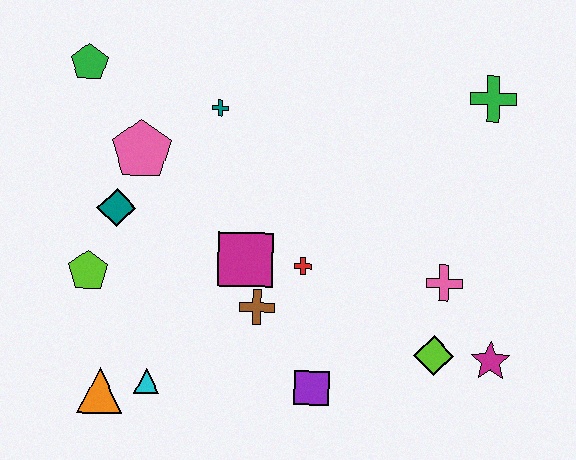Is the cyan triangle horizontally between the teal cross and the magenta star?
No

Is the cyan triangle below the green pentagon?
Yes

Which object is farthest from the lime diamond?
The green pentagon is farthest from the lime diamond.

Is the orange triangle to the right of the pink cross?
No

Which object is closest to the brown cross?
The magenta square is closest to the brown cross.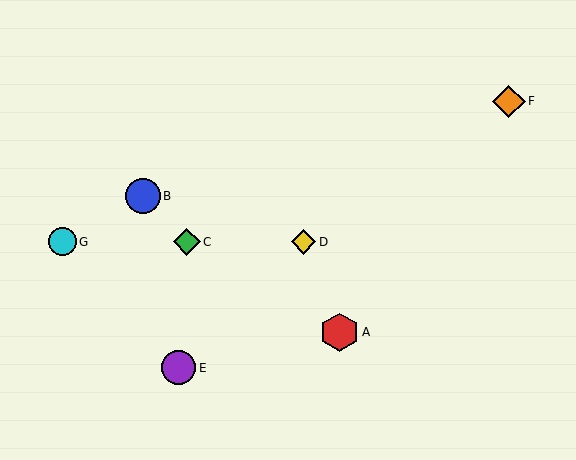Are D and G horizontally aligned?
Yes, both are at y≈242.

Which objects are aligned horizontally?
Objects C, D, G are aligned horizontally.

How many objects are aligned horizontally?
3 objects (C, D, G) are aligned horizontally.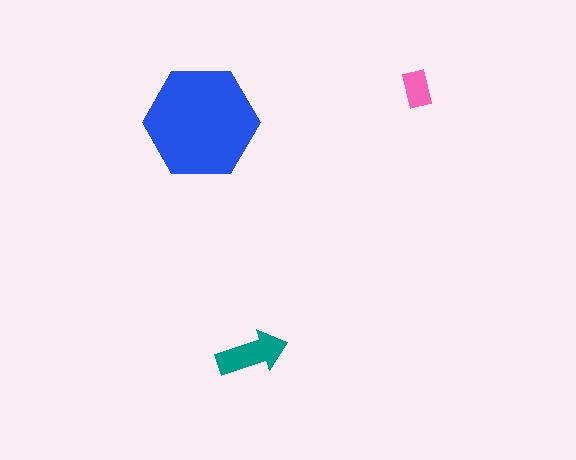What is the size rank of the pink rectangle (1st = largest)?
3rd.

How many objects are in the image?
There are 3 objects in the image.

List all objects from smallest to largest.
The pink rectangle, the teal arrow, the blue hexagon.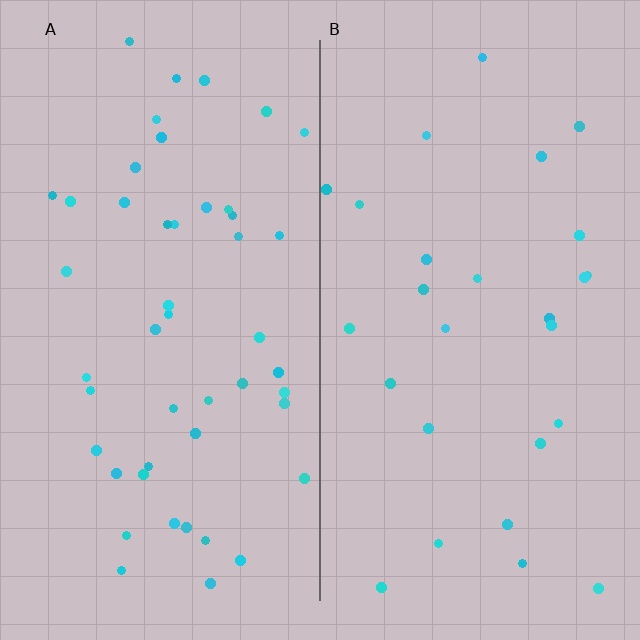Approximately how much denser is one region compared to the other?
Approximately 1.8× — region A over region B.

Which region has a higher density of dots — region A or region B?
A (the left).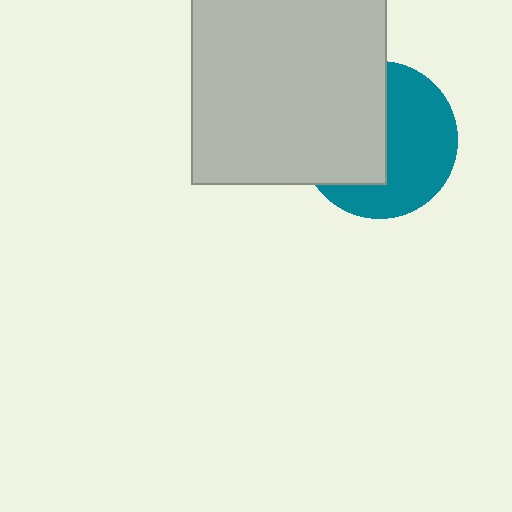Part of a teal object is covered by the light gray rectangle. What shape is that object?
It is a circle.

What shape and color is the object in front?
The object in front is a light gray rectangle.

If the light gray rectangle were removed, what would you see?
You would see the complete teal circle.